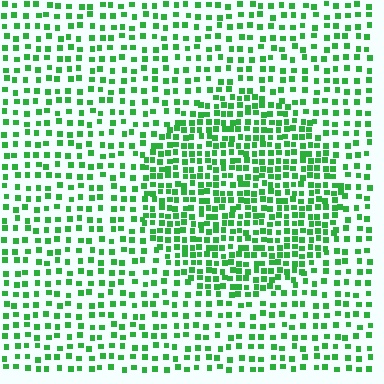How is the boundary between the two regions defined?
The boundary is defined by a change in element density (approximately 1.9x ratio). All elements are the same color, size, and shape.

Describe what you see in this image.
The image contains small green elements arranged at two different densities. A circle-shaped region is visible where the elements are more densely packed than the surrounding area.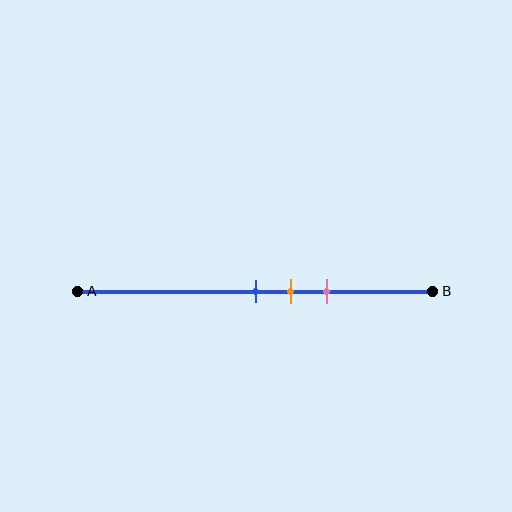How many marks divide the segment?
There are 3 marks dividing the segment.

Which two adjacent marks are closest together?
The blue and orange marks are the closest adjacent pair.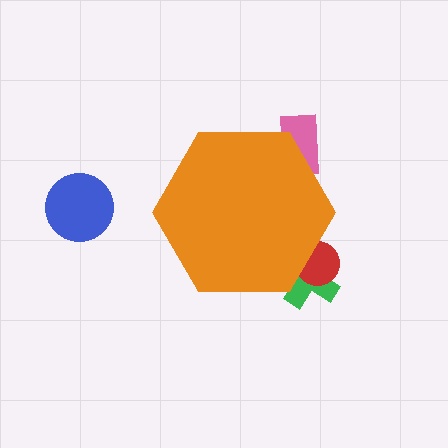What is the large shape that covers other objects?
An orange hexagon.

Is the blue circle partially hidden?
No, the blue circle is fully visible.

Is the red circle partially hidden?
Yes, the red circle is partially hidden behind the orange hexagon.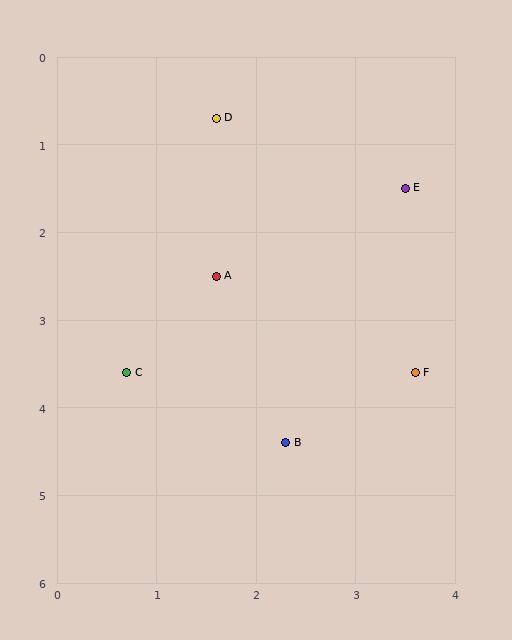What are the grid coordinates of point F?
Point F is at approximately (3.6, 3.6).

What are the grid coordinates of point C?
Point C is at approximately (0.7, 3.6).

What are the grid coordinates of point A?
Point A is at approximately (1.6, 2.5).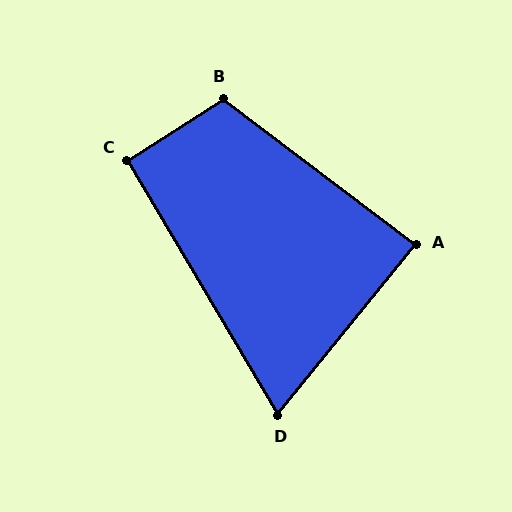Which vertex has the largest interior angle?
B, at approximately 110 degrees.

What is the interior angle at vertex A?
Approximately 88 degrees (approximately right).